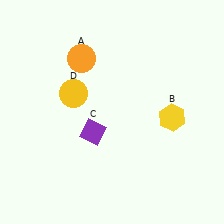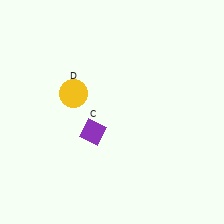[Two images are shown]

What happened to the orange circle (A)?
The orange circle (A) was removed in Image 2. It was in the top-left area of Image 1.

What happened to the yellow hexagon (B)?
The yellow hexagon (B) was removed in Image 2. It was in the bottom-right area of Image 1.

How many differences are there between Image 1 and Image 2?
There are 2 differences between the two images.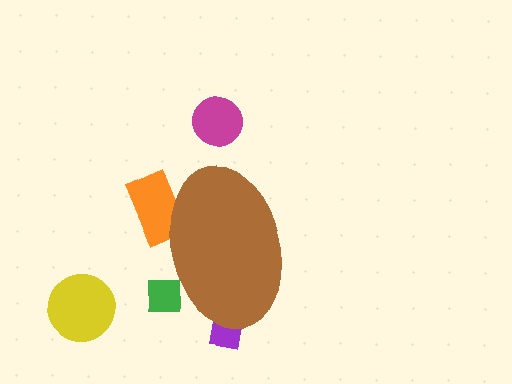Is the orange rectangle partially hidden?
Yes, the orange rectangle is partially hidden behind the brown ellipse.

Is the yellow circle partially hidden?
No, the yellow circle is fully visible.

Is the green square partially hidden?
Yes, the green square is partially hidden behind the brown ellipse.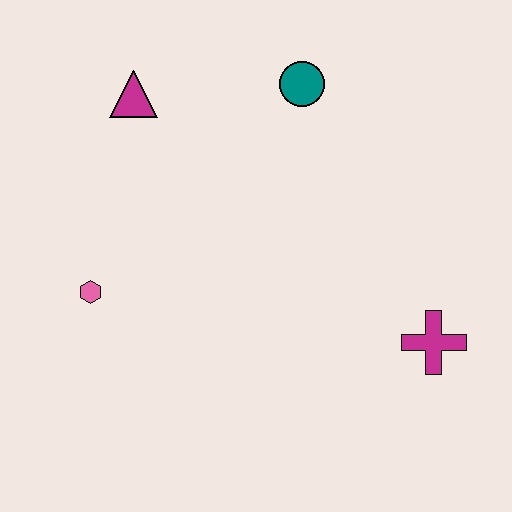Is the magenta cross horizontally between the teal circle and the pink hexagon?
No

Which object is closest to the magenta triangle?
The teal circle is closest to the magenta triangle.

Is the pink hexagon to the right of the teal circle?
No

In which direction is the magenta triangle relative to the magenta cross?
The magenta triangle is to the left of the magenta cross.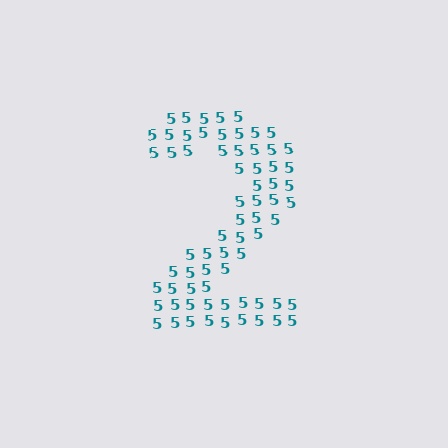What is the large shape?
The large shape is the digit 2.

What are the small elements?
The small elements are digit 5's.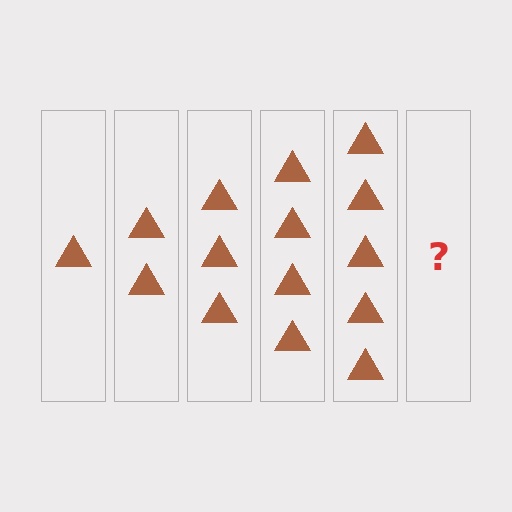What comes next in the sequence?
The next element should be 6 triangles.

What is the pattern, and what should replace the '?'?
The pattern is that each step adds one more triangle. The '?' should be 6 triangles.